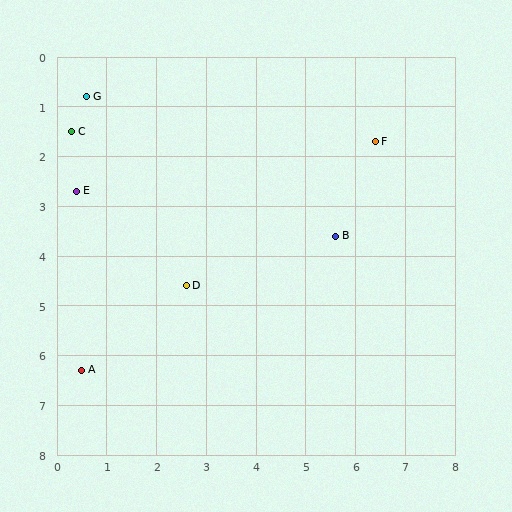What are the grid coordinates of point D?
Point D is at approximately (2.6, 4.6).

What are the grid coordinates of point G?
Point G is at approximately (0.6, 0.8).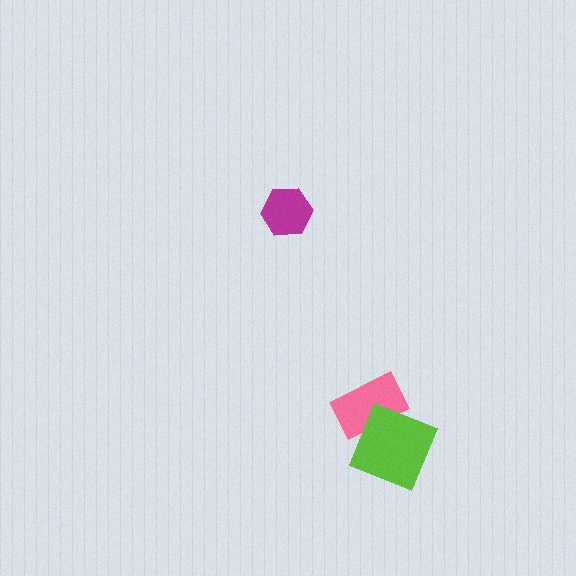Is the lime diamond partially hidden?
No, no other shape covers it.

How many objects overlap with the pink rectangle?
1 object overlaps with the pink rectangle.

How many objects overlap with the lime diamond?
1 object overlaps with the lime diamond.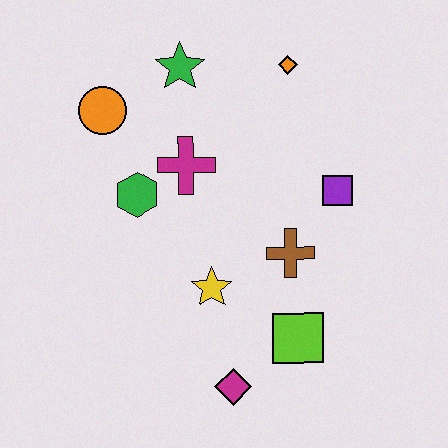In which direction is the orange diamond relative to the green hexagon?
The orange diamond is to the right of the green hexagon.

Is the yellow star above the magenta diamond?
Yes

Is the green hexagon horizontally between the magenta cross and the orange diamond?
No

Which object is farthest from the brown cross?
The orange circle is farthest from the brown cross.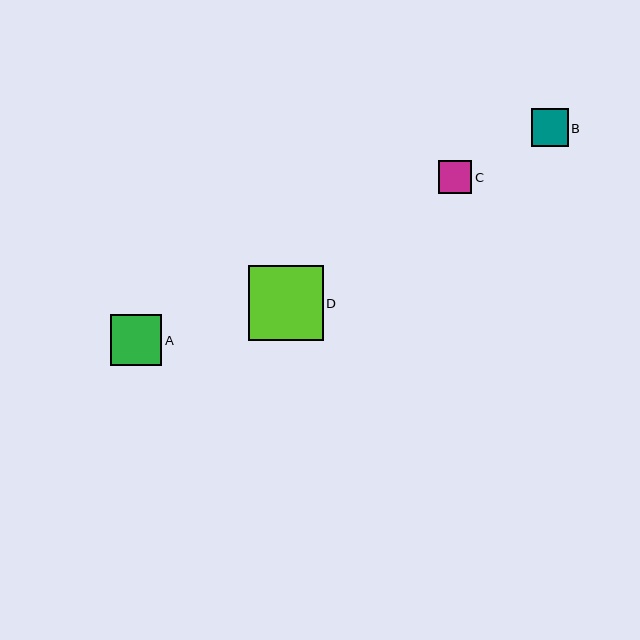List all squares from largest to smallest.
From largest to smallest: D, A, B, C.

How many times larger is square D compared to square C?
Square D is approximately 2.3 times the size of square C.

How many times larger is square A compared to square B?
Square A is approximately 1.4 times the size of square B.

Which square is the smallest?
Square C is the smallest with a size of approximately 33 pixels.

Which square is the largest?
Square D is the largest with a size of approximately 75 pixels.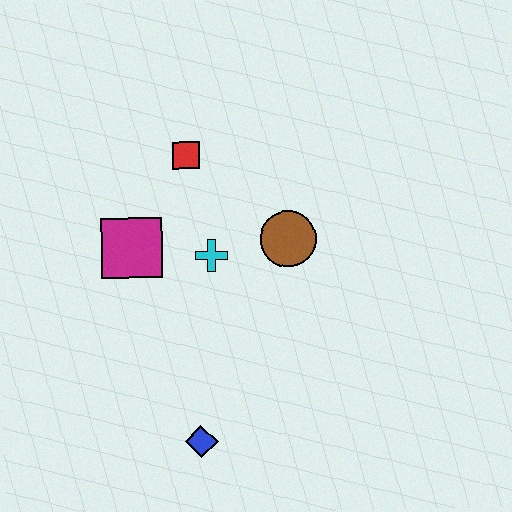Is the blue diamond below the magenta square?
Yes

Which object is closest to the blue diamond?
The cyan cross is closest to the blue diamond.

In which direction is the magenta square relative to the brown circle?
The magenta square is to the left of the brown circle.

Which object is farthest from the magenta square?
The blue diamond is farthest from the magenta square.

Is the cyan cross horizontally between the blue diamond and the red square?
No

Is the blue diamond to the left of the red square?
No